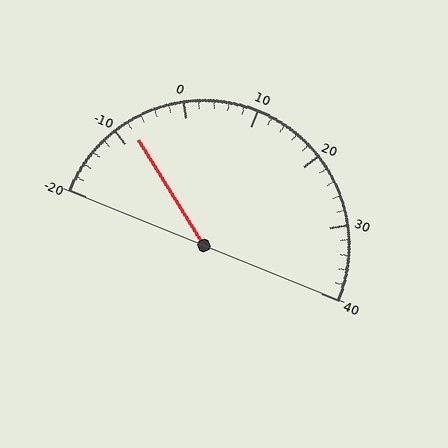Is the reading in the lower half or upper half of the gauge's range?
The reading is in the lower half of the range (-20 to 40).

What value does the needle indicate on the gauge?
The needle indicates approximately -8.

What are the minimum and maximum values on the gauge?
The gauge ranges from -20 to 40.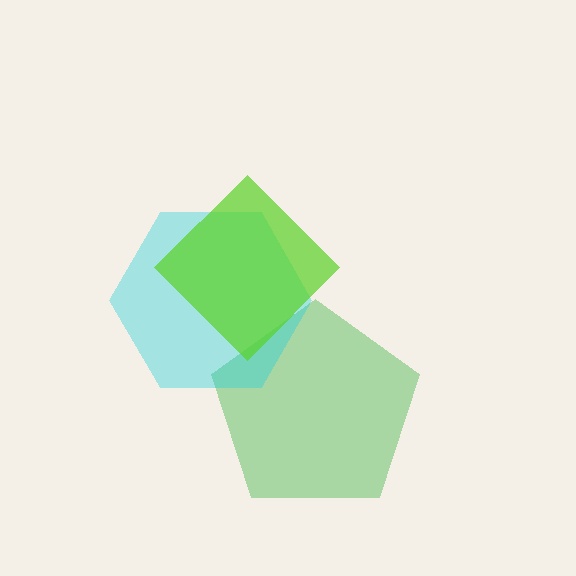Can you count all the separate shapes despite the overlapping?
Yes, there are 3 separate shapes.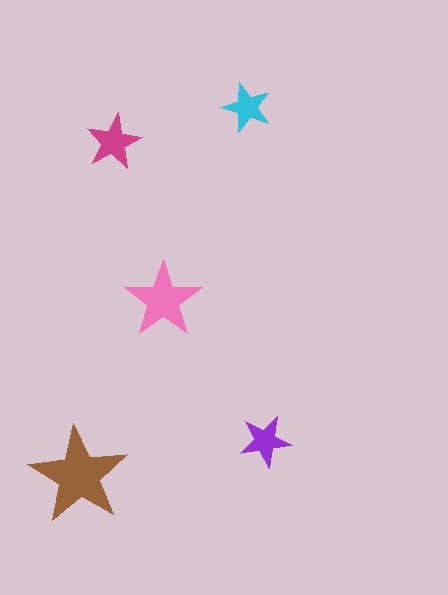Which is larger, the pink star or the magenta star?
The pink one.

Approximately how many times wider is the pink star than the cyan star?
About 1.5 times wider.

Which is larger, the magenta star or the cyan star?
The magenta one.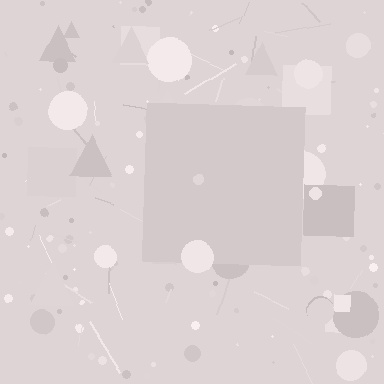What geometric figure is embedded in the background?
A square is embedded in the background.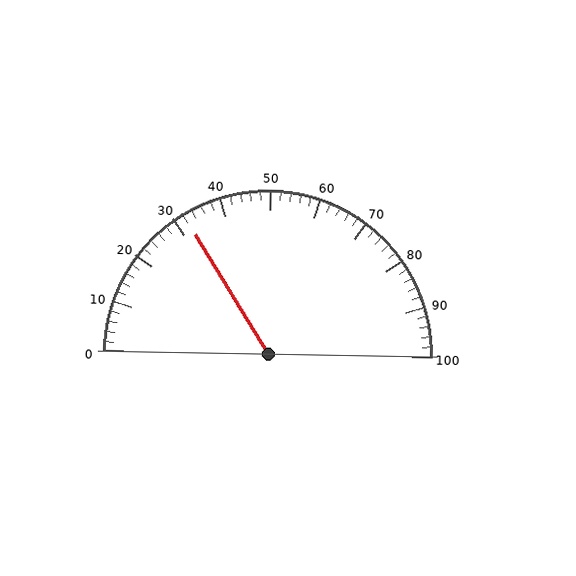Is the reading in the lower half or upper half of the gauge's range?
The reading is in the lower half of the range (0 to 100).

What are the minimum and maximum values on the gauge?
The gauge ranges from 0 to 100.